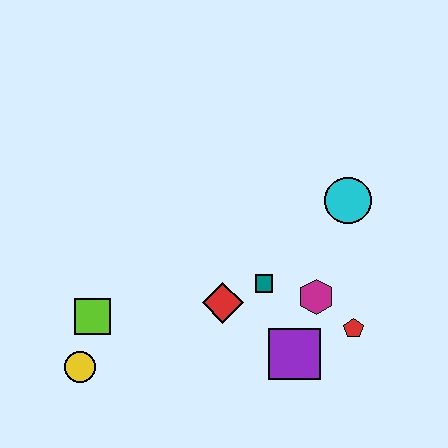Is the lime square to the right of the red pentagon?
No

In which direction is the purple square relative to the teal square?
The purple square is below the teal square.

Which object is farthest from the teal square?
The yellow circle is farthest from the teal square.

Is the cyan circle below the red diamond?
No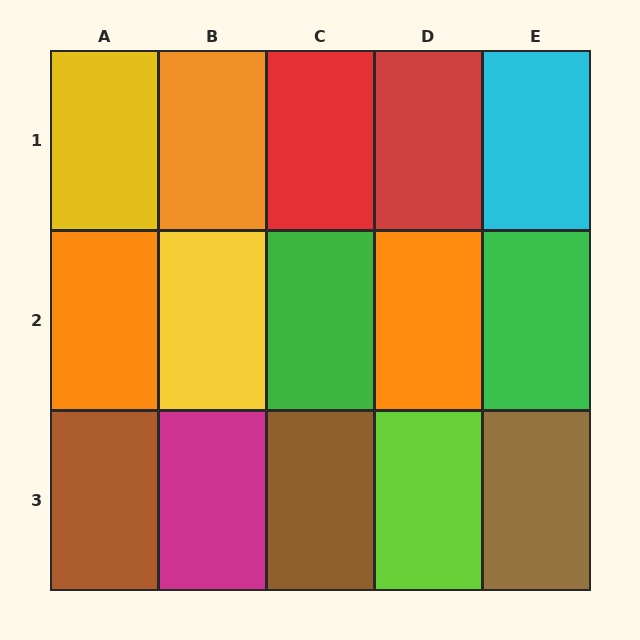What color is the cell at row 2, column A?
Orange.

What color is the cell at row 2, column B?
Yellow.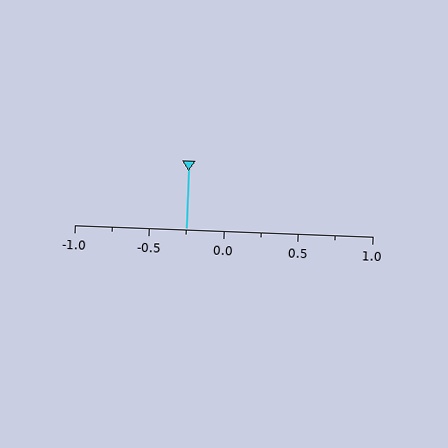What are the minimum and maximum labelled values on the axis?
The axis runs from -1.0 to 1.0.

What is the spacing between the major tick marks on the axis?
The major ticks are spaced 0.5 apart.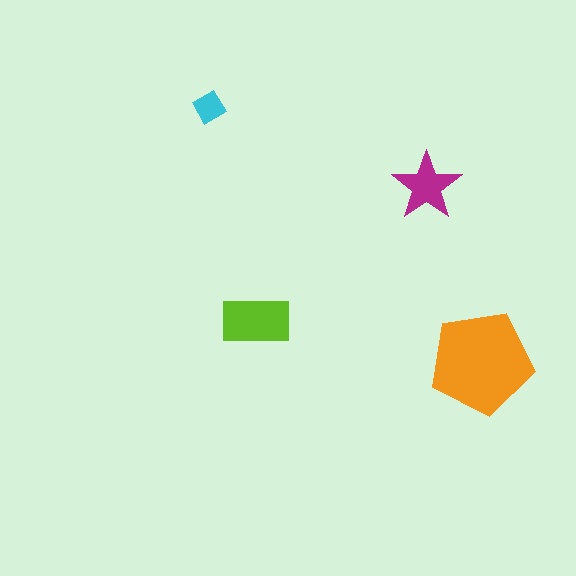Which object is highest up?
The cyan diamond is topmost.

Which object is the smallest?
The cyan diamond.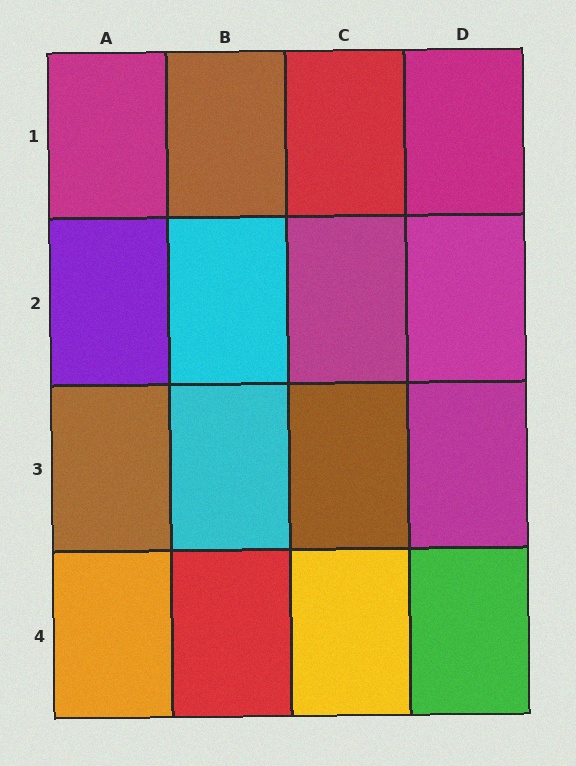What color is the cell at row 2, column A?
Purple.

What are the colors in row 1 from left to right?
Magenta, brown, red, magenta.